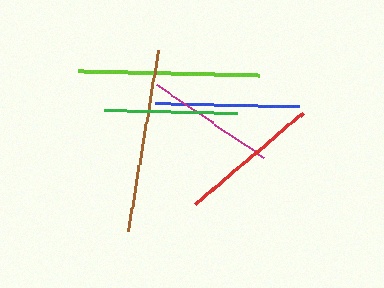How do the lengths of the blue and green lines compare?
The blue and green lines are approximately the same length.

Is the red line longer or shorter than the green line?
The red line is longer than the green line.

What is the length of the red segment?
The red segment is approximately 142 pixels long.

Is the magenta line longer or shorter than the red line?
The red line is longer than the magenta line.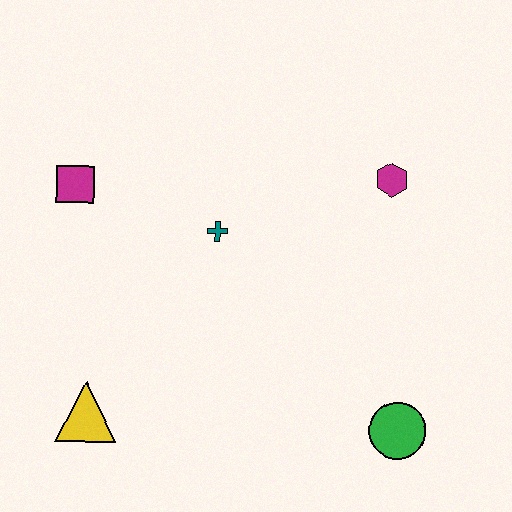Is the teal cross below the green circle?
No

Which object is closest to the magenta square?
The teal cross is closest to the magenta square.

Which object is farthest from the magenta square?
The green circle is farthest from the magenta square.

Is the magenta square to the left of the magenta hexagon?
Yes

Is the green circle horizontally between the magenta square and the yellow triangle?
No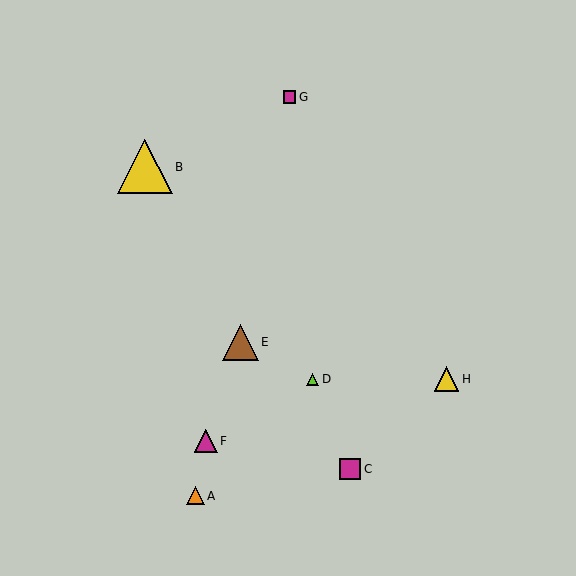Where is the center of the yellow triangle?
The center of the yellow triangle is at (446, 379).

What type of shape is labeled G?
Shape G is a magenta square.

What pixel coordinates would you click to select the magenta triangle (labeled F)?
Click at (206, 441) to select the magenta triangle F.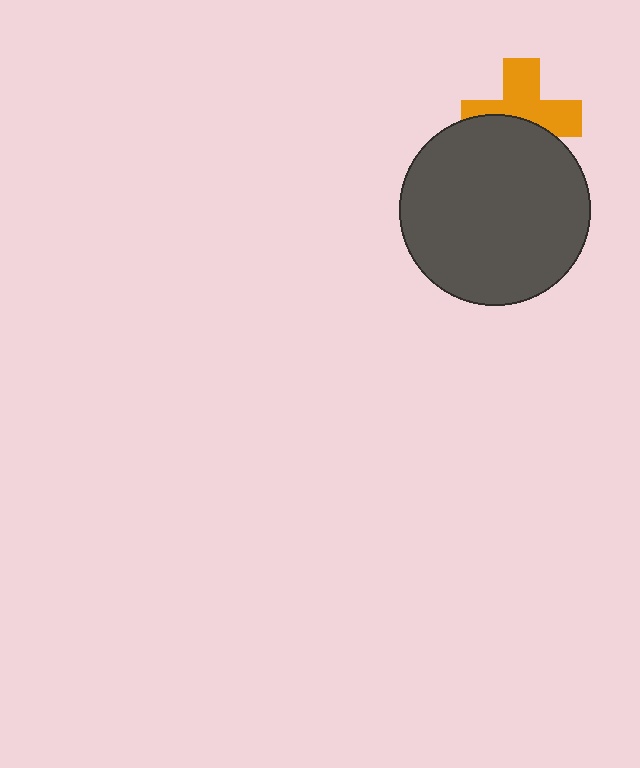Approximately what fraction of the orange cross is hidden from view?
Roughly 43% of the orange cross is hidden behind the dark gray circle.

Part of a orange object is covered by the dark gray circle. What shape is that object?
It is a cross.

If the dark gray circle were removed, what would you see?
You would see the complete orange cross.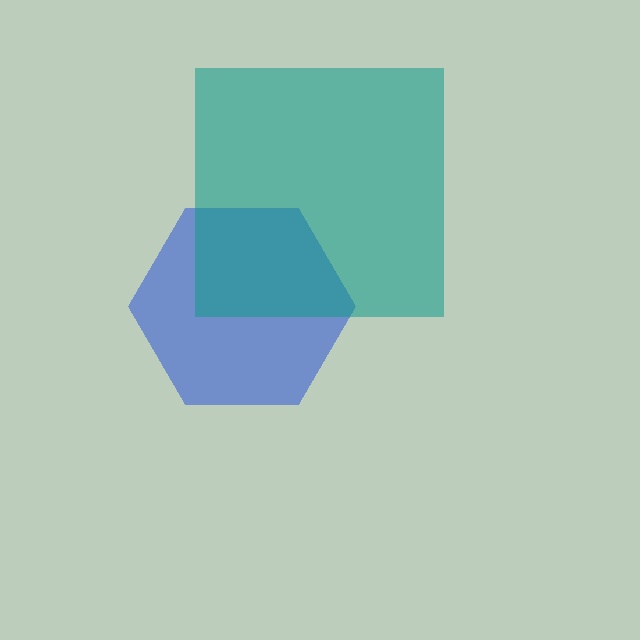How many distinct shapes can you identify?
There are 2 distinct shapes: a blue hexagon, a teal square.